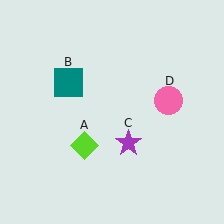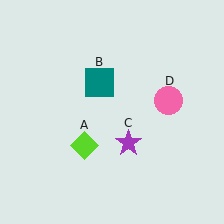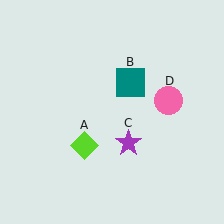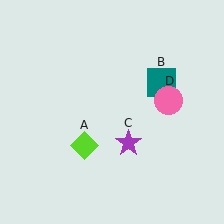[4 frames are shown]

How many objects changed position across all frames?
1 object changed position: teal square (object B).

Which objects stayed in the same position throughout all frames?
Lime diamond (object A) and purple star (object C) and pink circle (object D) remained stationary.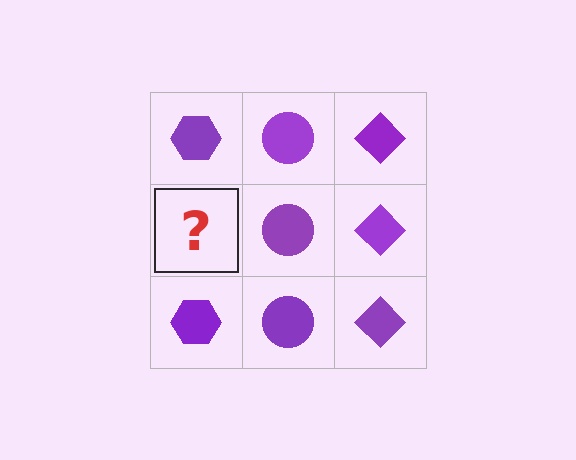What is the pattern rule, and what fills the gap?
The rule is that each column has a consistent shape. The gap should be filled with a purple hexagon.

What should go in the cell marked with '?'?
The missing cell should contain a purple hexagon.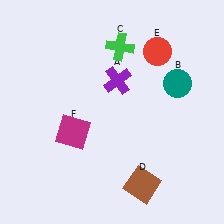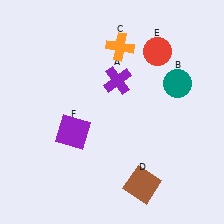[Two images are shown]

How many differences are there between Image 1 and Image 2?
There are 2 differences between the two images.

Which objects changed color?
C changed from green to orange. F changed from magenta to purple.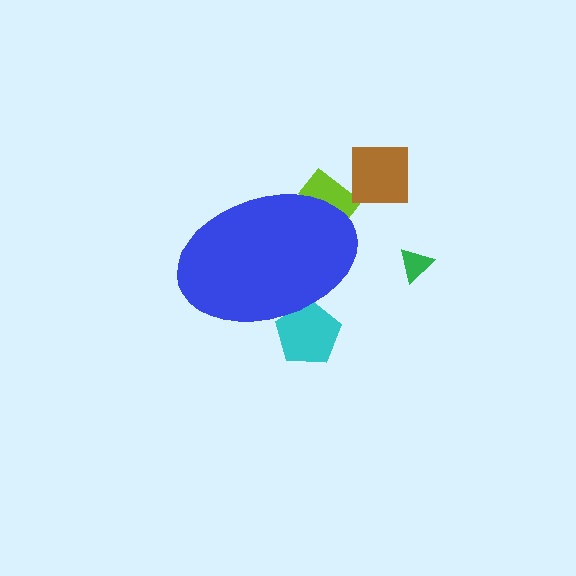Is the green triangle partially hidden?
No, the green triangle is fully visible.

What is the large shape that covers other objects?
A blue ellipse.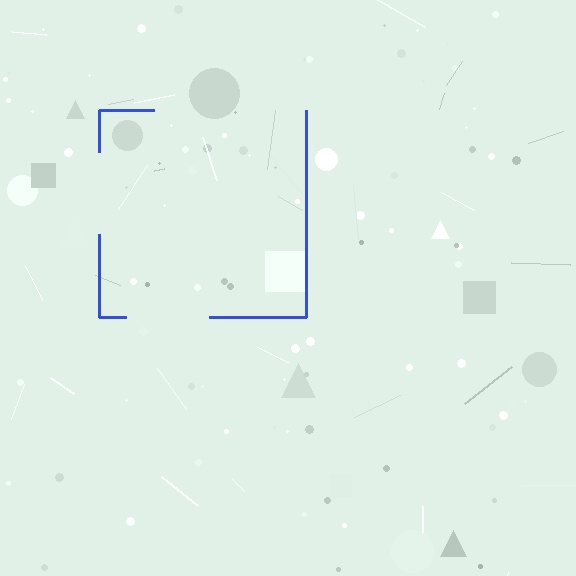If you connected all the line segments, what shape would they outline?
They would outline a square.